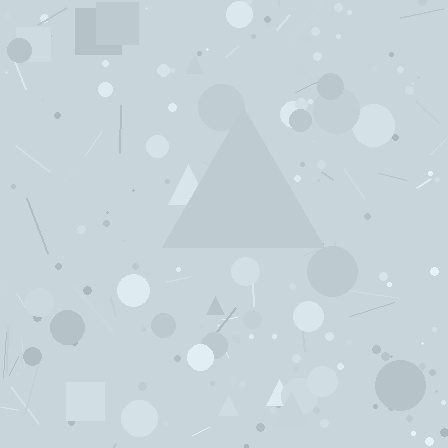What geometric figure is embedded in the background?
A triangle is embedded in the background.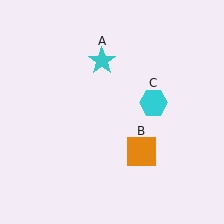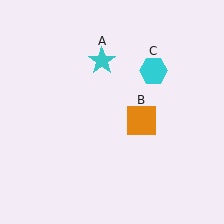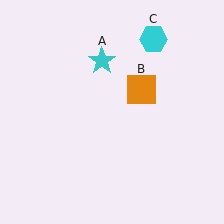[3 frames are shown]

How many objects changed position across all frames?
2 objects changed position: orange square (object B), cyan hexagon (object C).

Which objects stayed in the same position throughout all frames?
Cyan star (object A) remained stationary.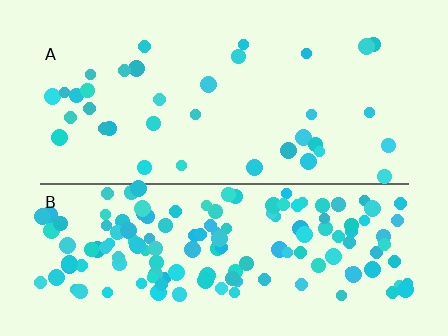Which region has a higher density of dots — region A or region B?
B (the bottom).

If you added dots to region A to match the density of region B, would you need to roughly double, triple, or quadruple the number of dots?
Approximately quadruple.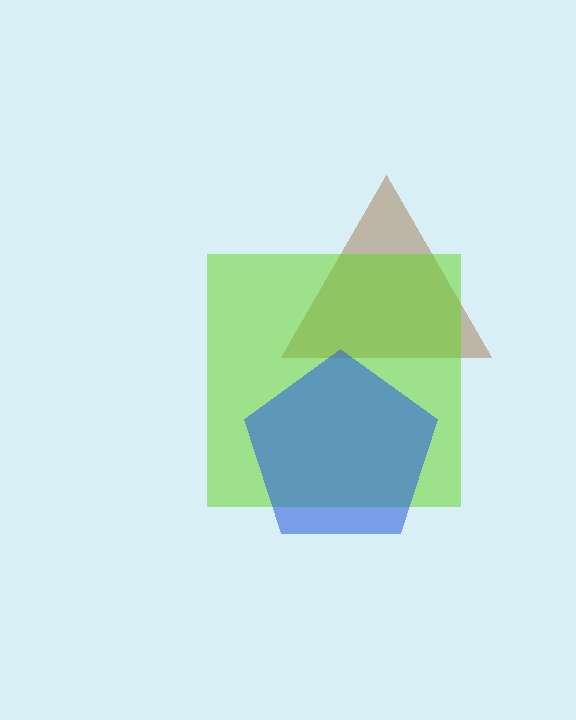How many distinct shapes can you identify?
There are 3 distinct shapes: a brown triangle, a lime square, a blue pentagon.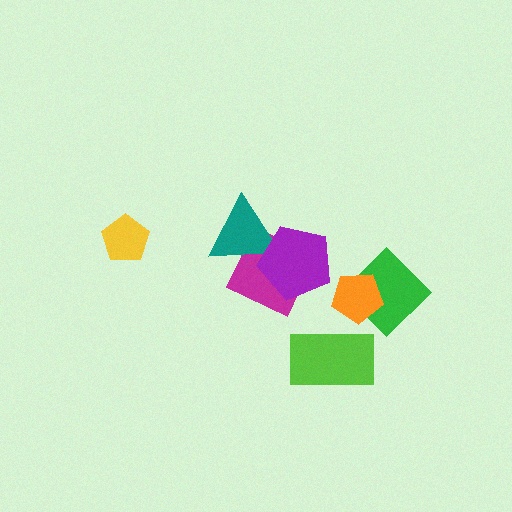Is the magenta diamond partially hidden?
Yes, it is partially covered by another shape.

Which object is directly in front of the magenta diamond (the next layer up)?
The teal triangle is directly in front of the magenta diamond.